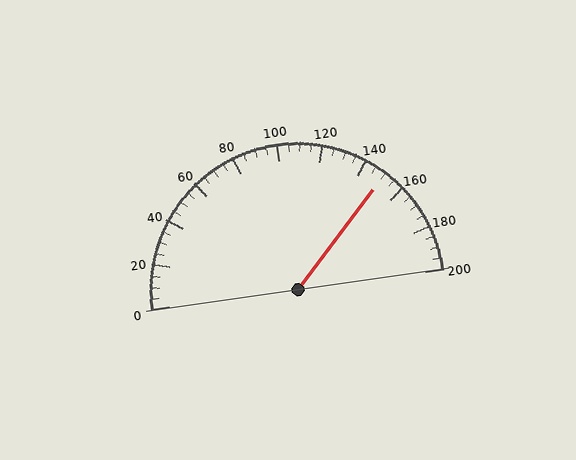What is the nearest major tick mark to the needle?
The nearest major tick mark is 160.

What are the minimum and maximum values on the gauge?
The gauge ranges from 0 to 200.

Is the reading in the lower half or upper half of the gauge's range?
The reading is in the upper half of the range (0 to 200).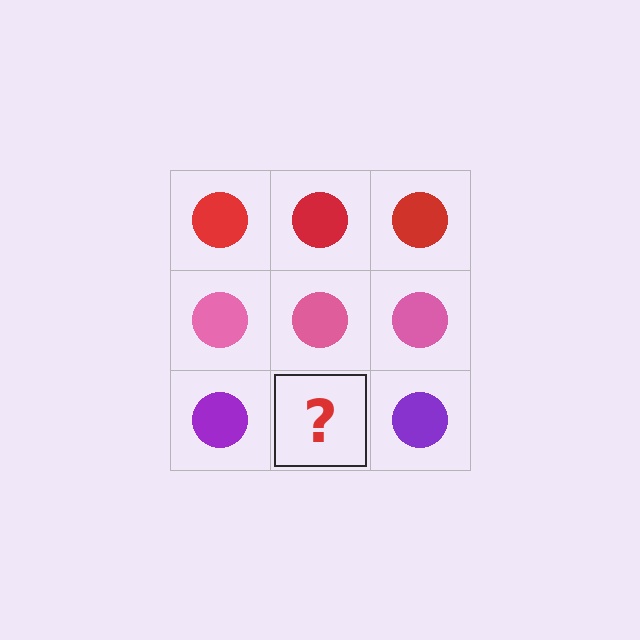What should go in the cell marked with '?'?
The missing cell should contain a purple circle.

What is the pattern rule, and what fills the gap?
The rule is that each row has a consistent color. The gap should be filled with a purple circle.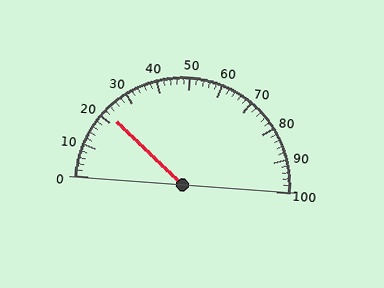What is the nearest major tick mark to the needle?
The nearest major tick mark is 20.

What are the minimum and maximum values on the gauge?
The gauge ranges from 0 to 100.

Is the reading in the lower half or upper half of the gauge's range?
The reading is in the lower half of the range (0 to 100).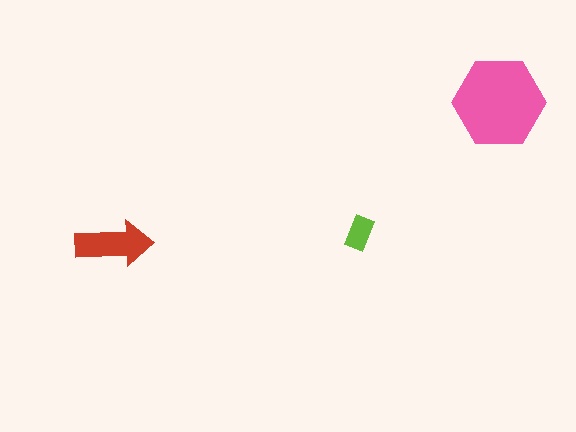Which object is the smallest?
The lime rectangle.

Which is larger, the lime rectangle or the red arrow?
The red arrow.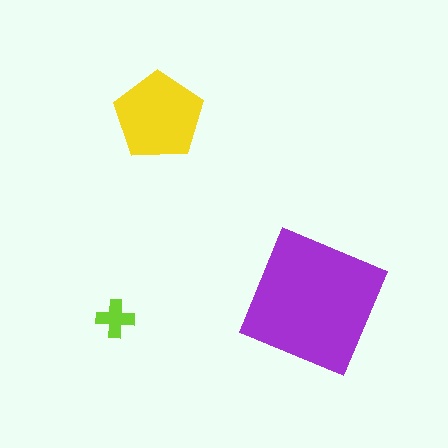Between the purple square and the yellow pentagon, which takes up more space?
The purple square.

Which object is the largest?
The purple square.